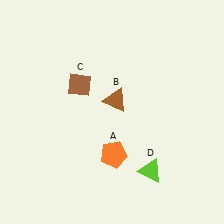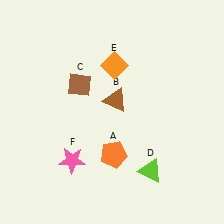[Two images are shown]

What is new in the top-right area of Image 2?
An orange diamond (E) was added in the top-right area of Image 2.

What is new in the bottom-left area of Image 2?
A pink star (F) was added in the bottom-left area of Image 2.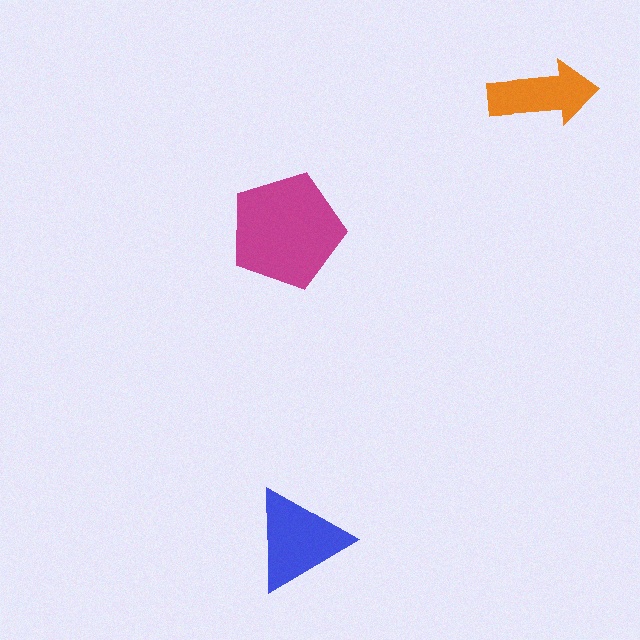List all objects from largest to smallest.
The magenta pentagon, the blue triangle, the orange arrow.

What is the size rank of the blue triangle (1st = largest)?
2nd.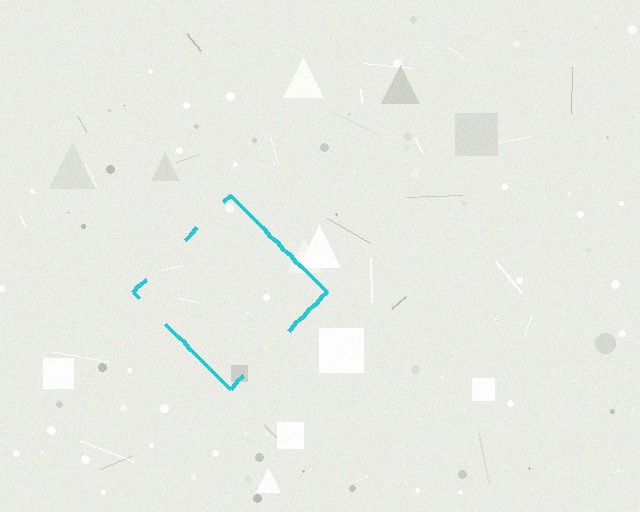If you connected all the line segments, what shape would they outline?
They would outline a diamond.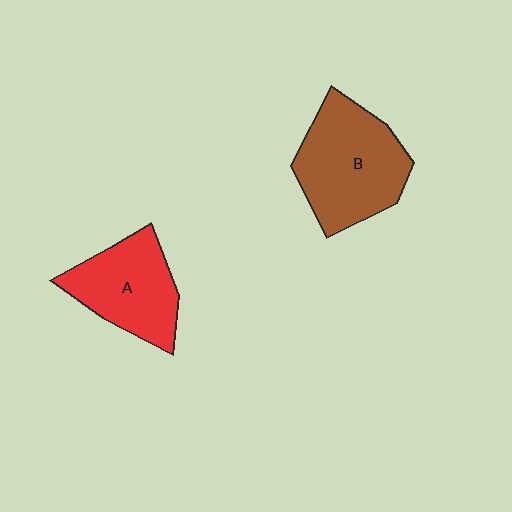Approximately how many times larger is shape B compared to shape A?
Approximately 1.3 times.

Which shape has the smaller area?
Shape A (red).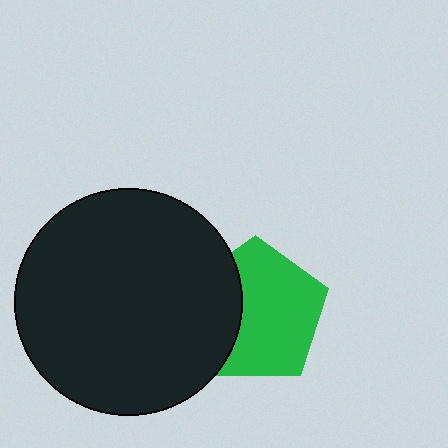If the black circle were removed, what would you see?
You would see the complete green pentagon.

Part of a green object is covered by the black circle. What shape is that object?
It is a pentagon.